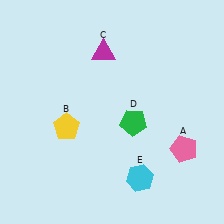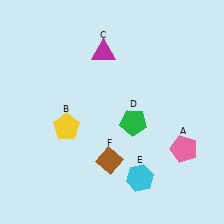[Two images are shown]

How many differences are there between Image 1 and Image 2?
There is 1 difference between the two images.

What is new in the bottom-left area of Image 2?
A brown diamond (F) was added in the bottom-left area of Image 2.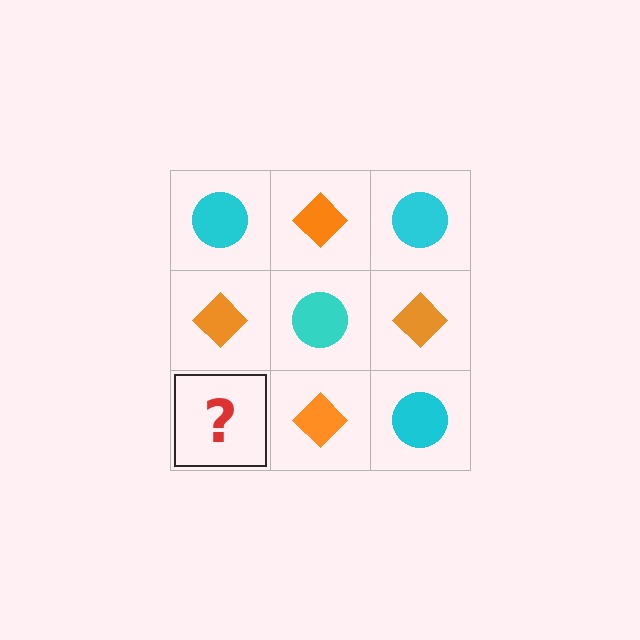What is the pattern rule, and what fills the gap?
The rule is that it alternates cyan circle and orange diamond in a checkerboard pattern. The gap should be filled with a cyan circle.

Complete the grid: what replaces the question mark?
The question mark should be replaced with a cyan circle.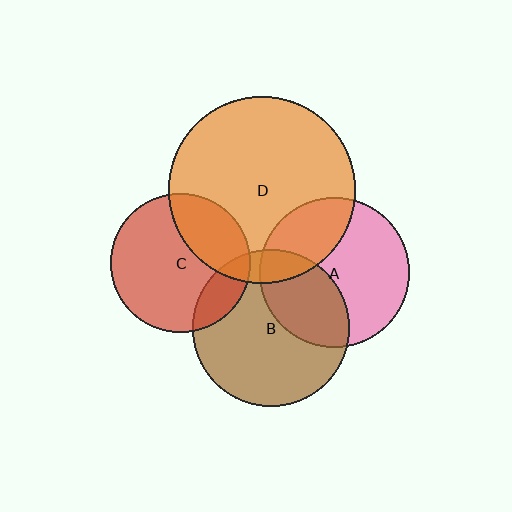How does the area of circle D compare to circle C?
Approximately 1.8 times.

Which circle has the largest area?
Circle D (orange).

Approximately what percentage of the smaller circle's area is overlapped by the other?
Approximately 35%.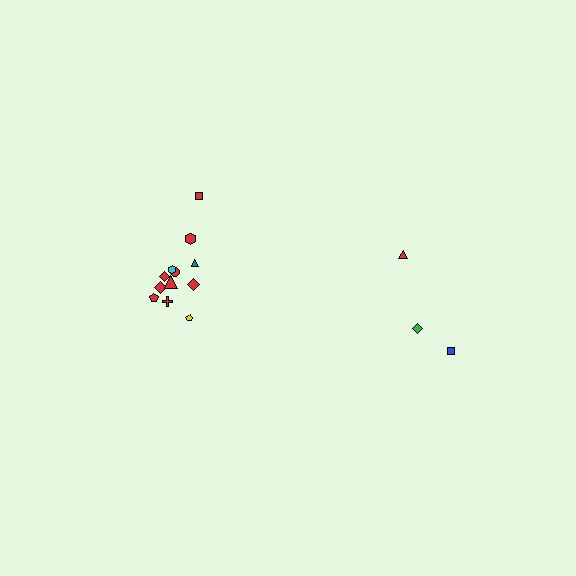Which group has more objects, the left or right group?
The left group.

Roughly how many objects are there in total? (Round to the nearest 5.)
Roughly 15 objects in total.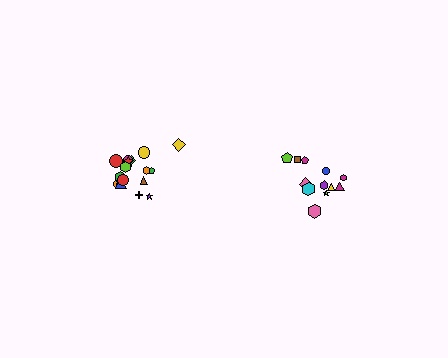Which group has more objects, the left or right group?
The left group.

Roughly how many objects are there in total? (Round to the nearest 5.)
Roughly 30 objects in total.